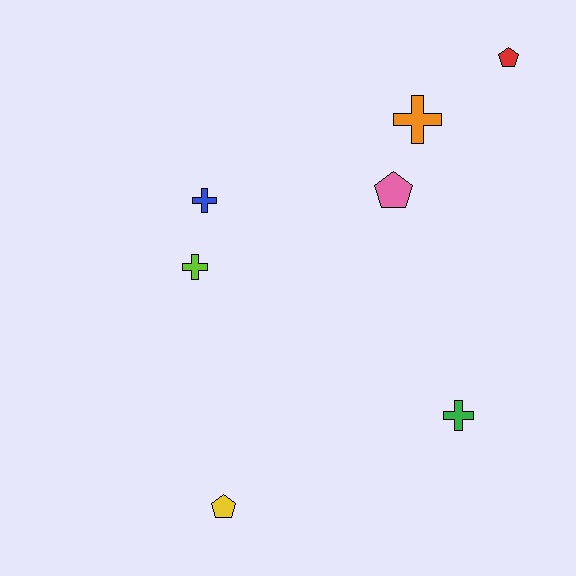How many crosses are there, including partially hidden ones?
There are 4 crosses.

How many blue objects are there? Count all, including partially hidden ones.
There is 1 blue object.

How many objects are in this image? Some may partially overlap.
There are 7 objects.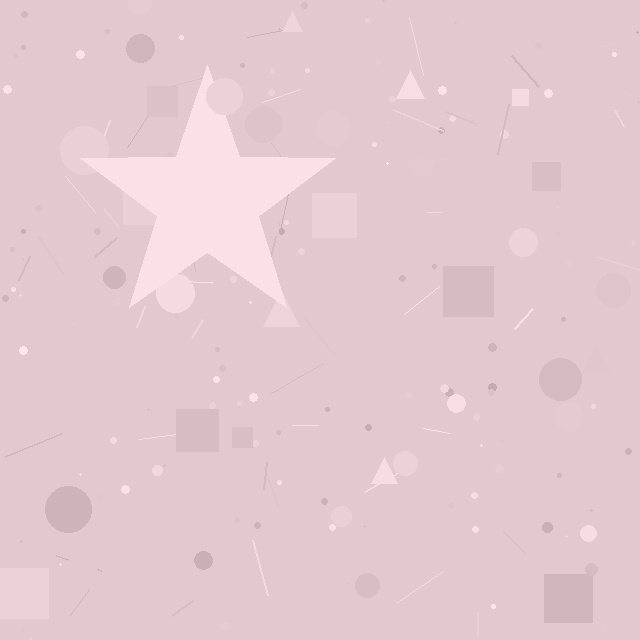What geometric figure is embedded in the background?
A star is embedded in the background.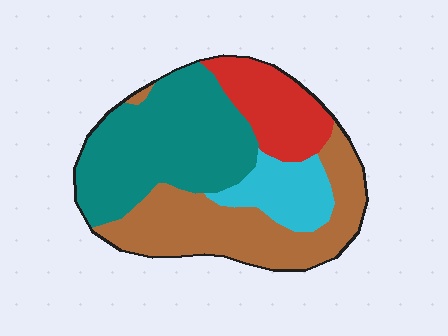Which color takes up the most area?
Teal, at roughly 40%.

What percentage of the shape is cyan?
Cyan covers 12% of the shape.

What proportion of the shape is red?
Red takes up about one sixth (1/6) of the shape.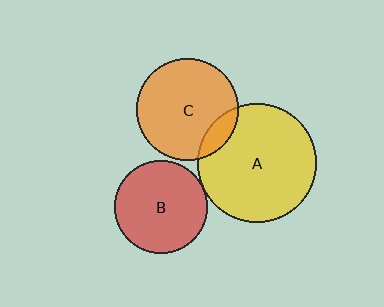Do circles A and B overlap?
Yes.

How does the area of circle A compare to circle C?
Approximately 1.4 times.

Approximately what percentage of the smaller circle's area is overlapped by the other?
Approximately 5%.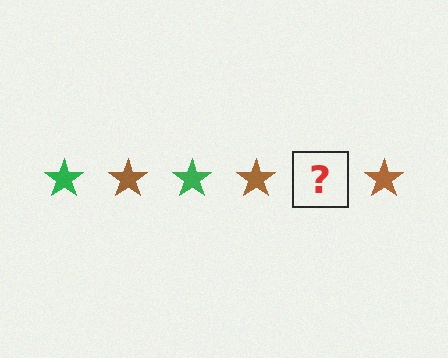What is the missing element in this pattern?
The missing element is a green star.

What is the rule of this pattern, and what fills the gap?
The rule is that the pattern cycles through green, brown stars. The gap should be filled with a green star.